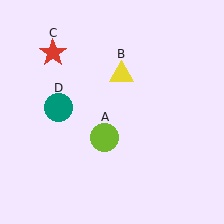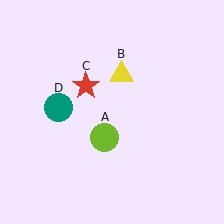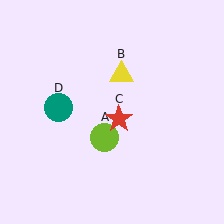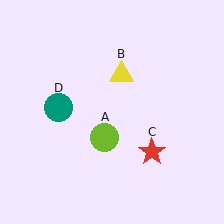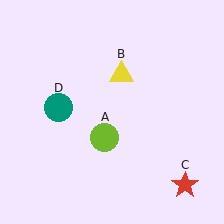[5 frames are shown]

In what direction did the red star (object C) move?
The red star (object C) moved down and to the right.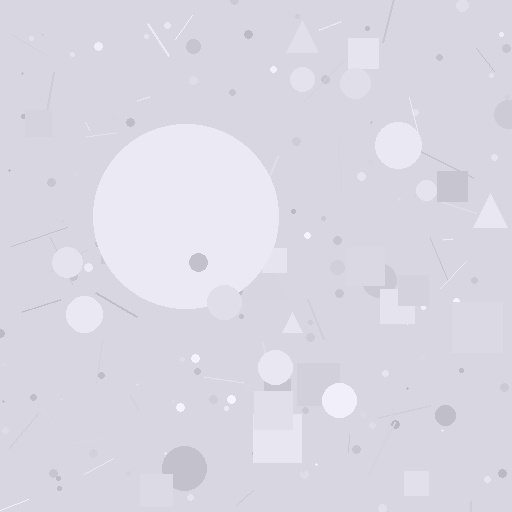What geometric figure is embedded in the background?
A circle is embedded in the background.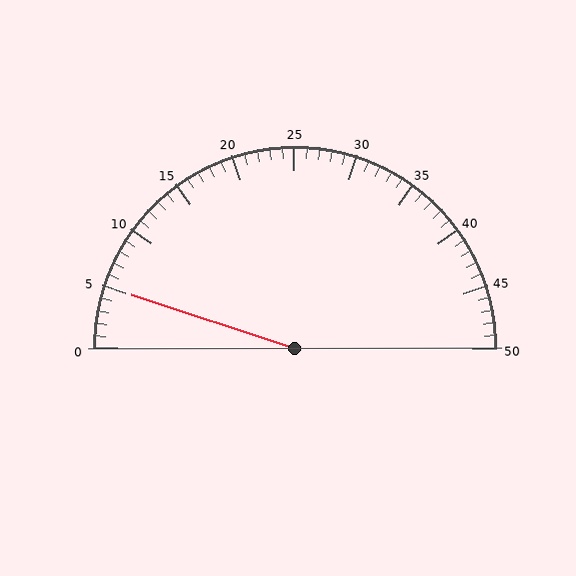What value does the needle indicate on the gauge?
The needle indicates approximately 5.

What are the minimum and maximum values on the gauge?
The gauge ranges from 0 to 50.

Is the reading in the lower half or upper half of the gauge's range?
The reading is in the lower half of the range (0 to 50).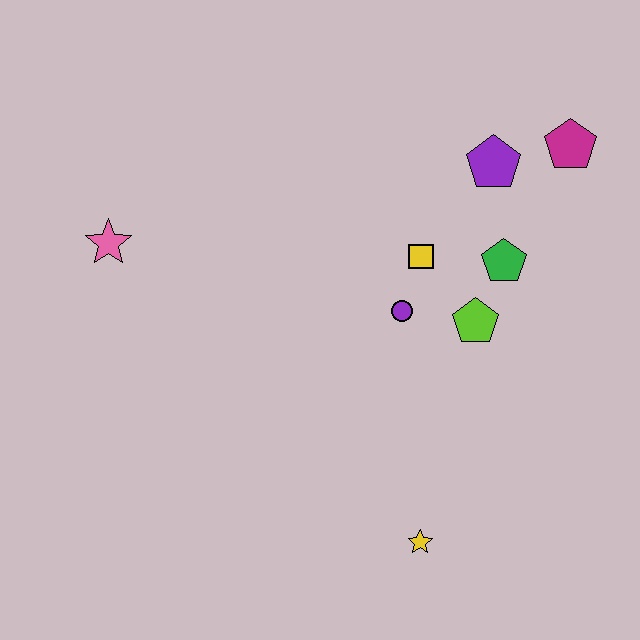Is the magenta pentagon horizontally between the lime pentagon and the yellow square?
No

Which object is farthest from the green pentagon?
The pink star is farthest from the green pentagon.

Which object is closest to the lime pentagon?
The green pentagon is closest to the lime pentagon.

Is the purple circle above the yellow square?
No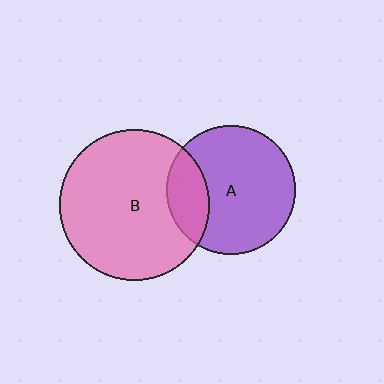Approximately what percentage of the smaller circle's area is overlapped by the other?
Approximately 20%.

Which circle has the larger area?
Circle B (pink).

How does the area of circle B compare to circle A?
Approximately 1.4 times.